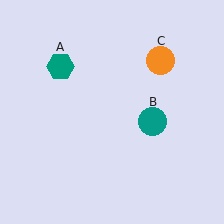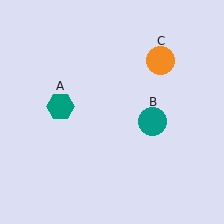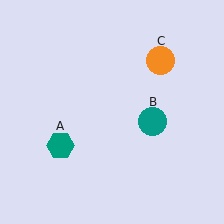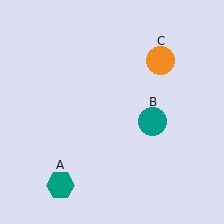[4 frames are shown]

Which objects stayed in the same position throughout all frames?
Teal circle (object B) and orange circle (object C) remained stationary.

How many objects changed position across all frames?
1 object changed position: teal hexagon (object A).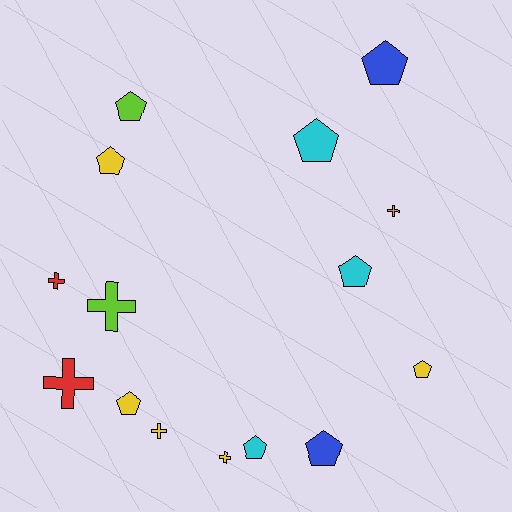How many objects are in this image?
There are 15 objects.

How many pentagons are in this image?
There are 9 pentagons.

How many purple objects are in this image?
There are no purple objects.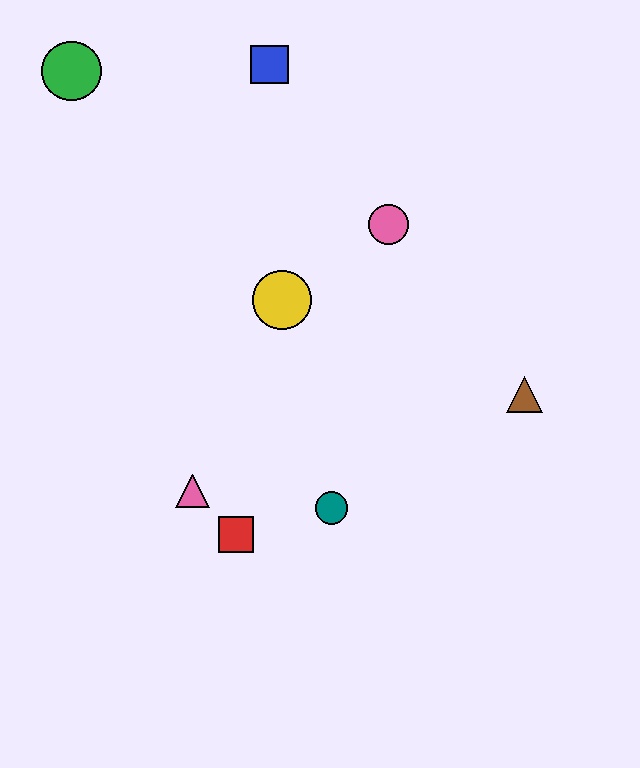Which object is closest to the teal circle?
The red square is closest to the teal circle.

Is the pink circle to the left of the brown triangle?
Yes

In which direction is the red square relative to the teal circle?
The red square is to the left of the teal circle.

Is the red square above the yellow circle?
No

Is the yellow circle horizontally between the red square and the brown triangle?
Yes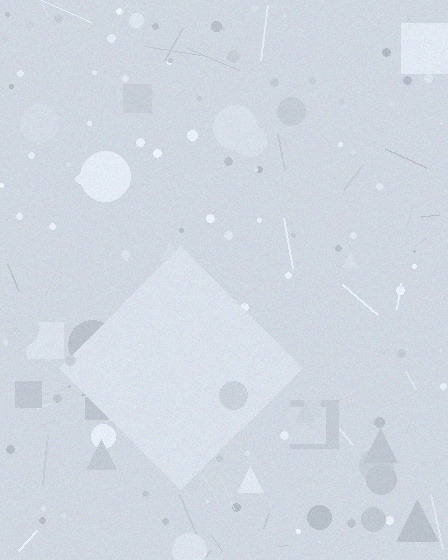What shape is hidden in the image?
A diamond is hidden in the image.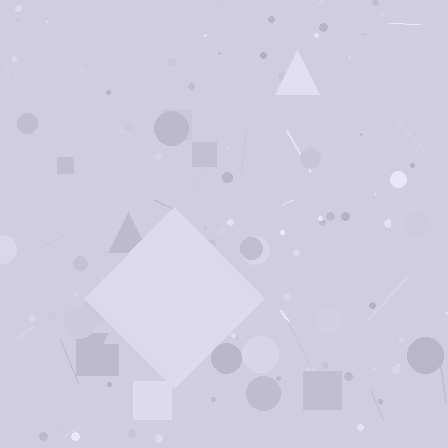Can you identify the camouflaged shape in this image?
The camouflaged shape is a diamond.